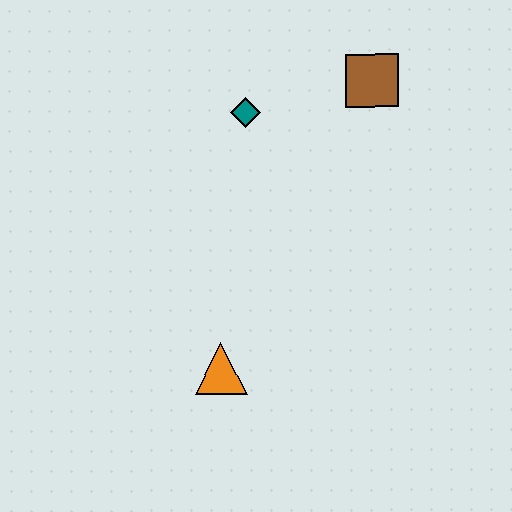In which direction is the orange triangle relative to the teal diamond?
The orange triangle is below the teal diamond.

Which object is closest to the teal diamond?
The brown square is closest to the teal diamond.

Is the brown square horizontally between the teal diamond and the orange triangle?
No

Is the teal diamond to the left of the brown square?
Yes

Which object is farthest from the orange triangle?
The brown square is farthest from the orange triangle.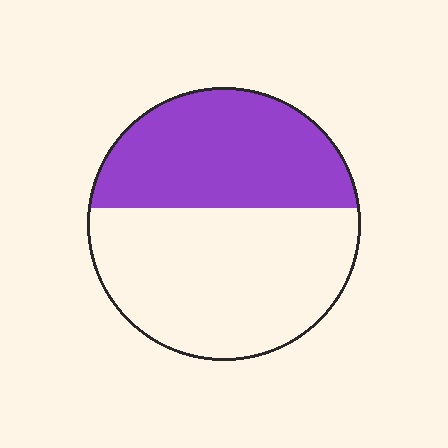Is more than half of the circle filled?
No.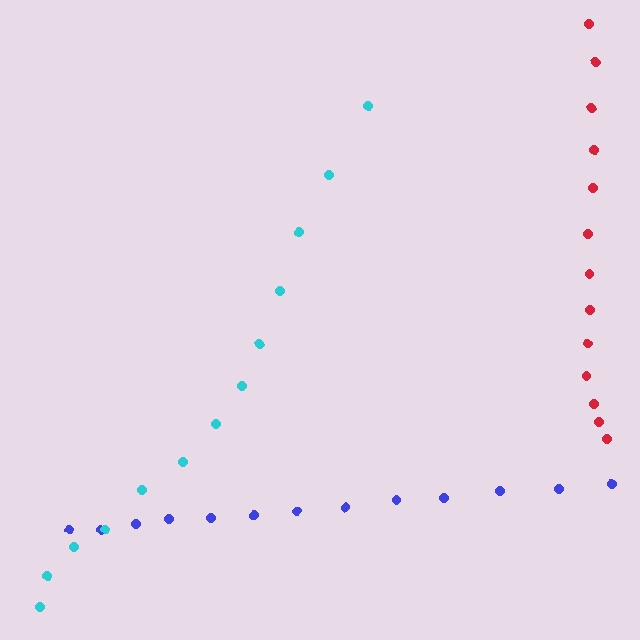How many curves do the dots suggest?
There are 3 distinct paths.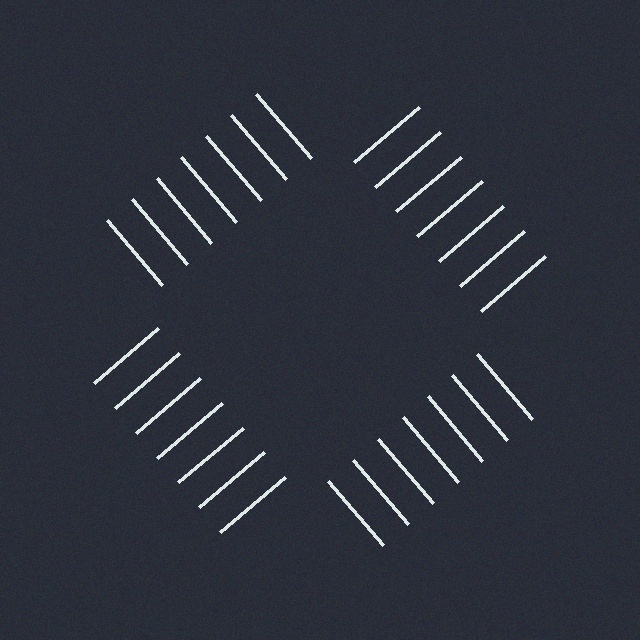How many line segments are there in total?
28 — 7 along each of the 4 edges.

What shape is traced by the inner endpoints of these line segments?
An illusory square — the line segments terminate on its edges but no continuous stroke is drawn.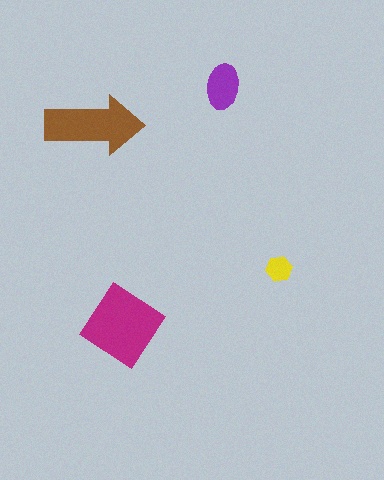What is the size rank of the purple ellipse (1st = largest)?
3rd.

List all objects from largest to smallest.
The magenta diamond, the brown arrow, the purple ellipse, the yellow hexagon.